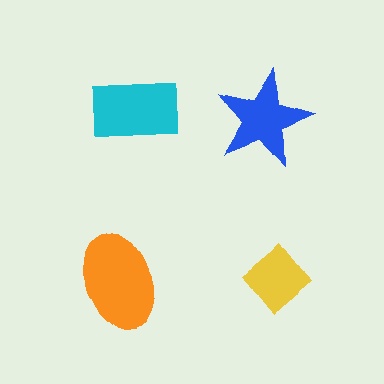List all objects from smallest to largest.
The yellow diamond, the blue star, the cyan rectangle, the orange ellipse.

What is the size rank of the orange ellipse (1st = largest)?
1st.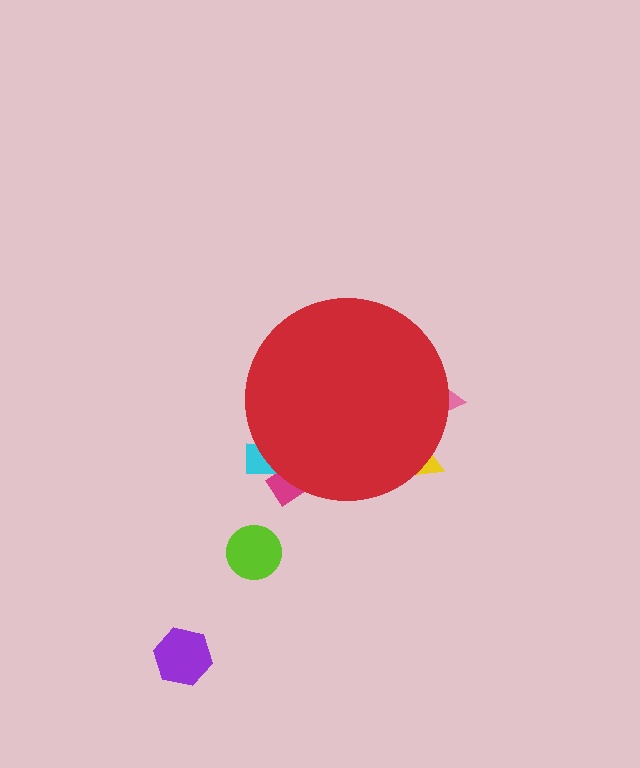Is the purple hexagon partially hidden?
No, the purple hexagon is fully visible.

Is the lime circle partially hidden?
No, the lime circle is fully visible.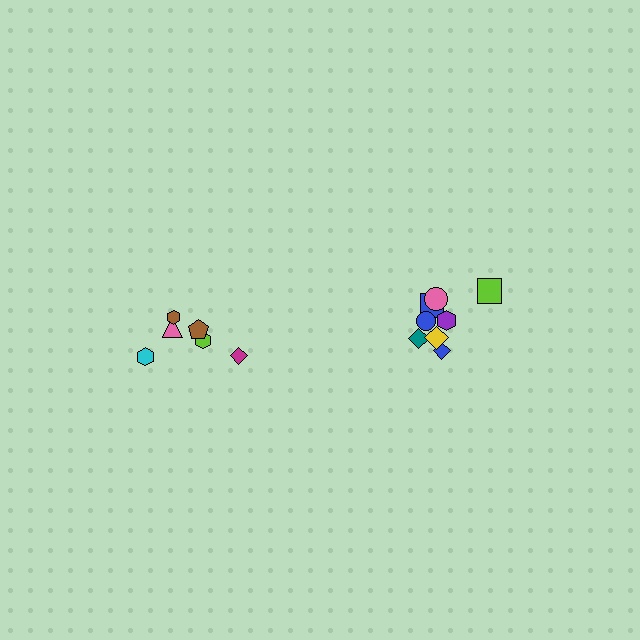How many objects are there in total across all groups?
There are 14 objects.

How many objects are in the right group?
There are 8 objects.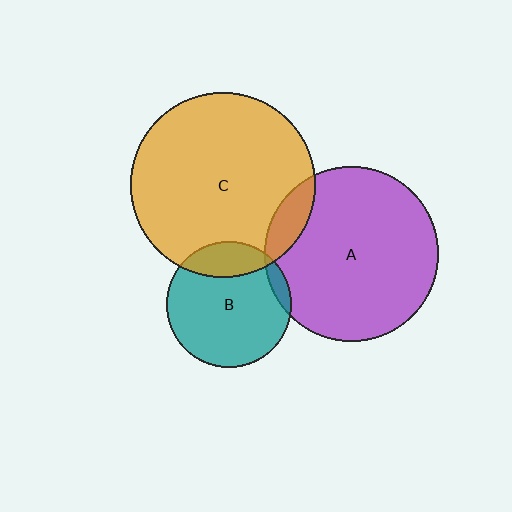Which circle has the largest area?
Circle C (orange).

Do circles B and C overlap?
Yes.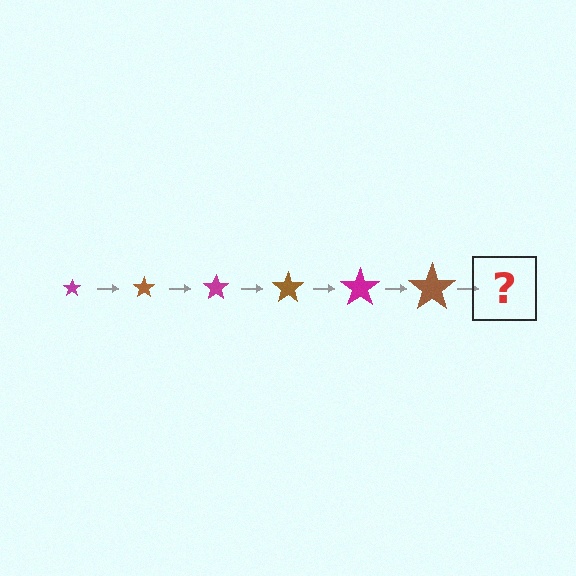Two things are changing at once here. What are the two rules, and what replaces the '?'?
The two rules are that the star grows larger each step and the color cycles through magenta and brown. The '?' should be a magenta star, larger than the previous one.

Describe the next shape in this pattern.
It should be a magenta star, larger than the previous one.